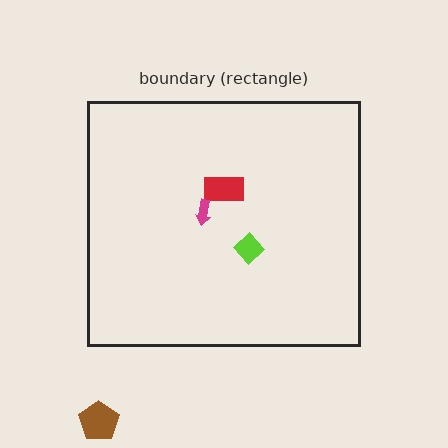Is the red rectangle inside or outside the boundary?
Inside.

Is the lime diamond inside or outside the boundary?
Inside.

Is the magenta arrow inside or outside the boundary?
Inside.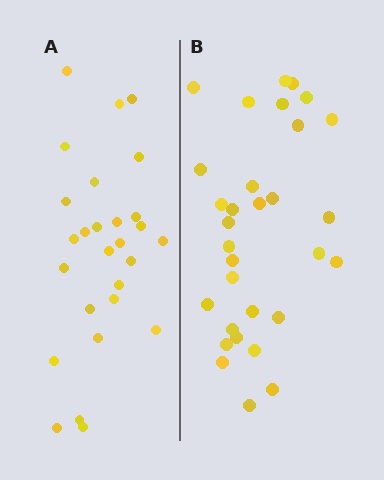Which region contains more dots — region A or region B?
Region B (the right region) has more dots.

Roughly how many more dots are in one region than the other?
Region B has about 4 more dots than region A.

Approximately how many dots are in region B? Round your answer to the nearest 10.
About 30 dots. (The exact count is 31, which rounds to 30.)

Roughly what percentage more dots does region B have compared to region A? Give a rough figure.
About 15% more.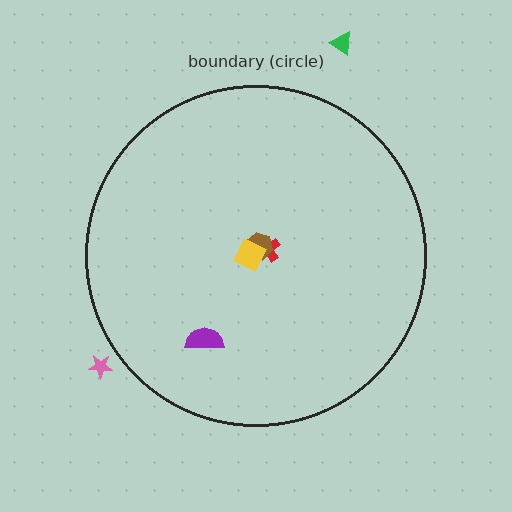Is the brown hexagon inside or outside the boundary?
Inside.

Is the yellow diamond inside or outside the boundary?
Inside.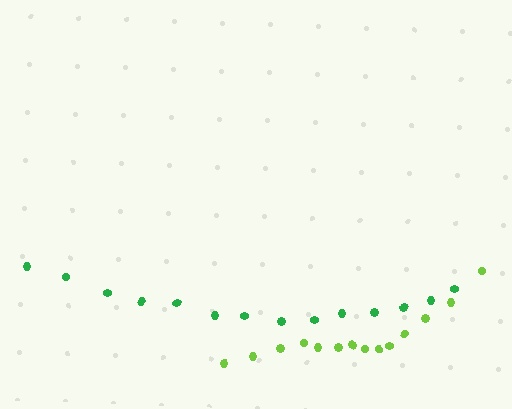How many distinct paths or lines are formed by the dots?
There are 2 distinct paths.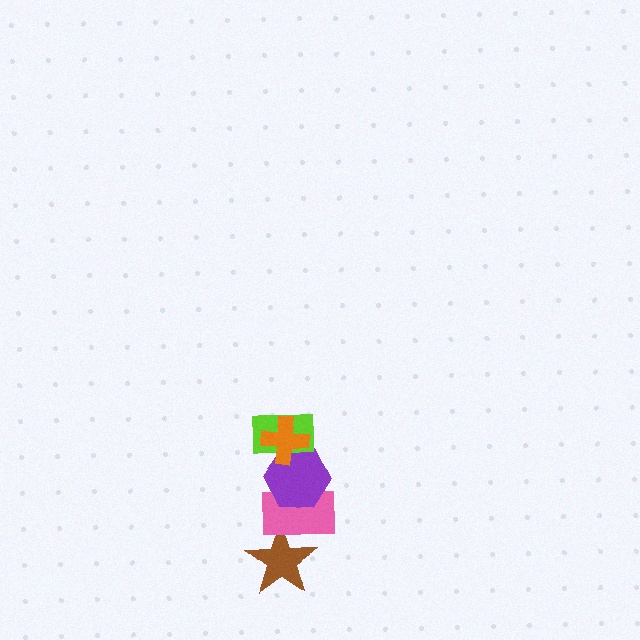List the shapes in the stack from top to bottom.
From top to bottom: the orange cross, the lime rectangle, the purple hexagon, the pink rectangle, the brown star.